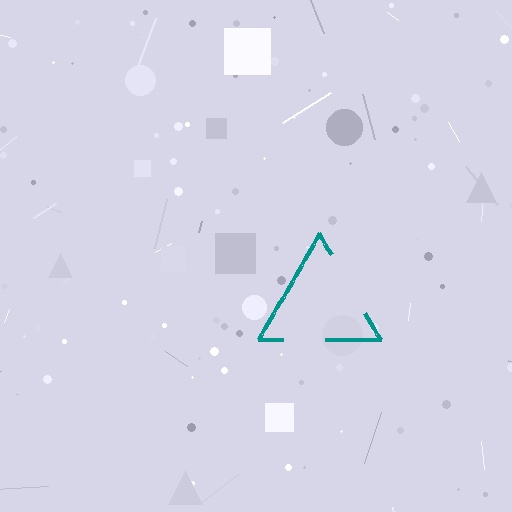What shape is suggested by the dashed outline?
The dashed outline suggests a triangle.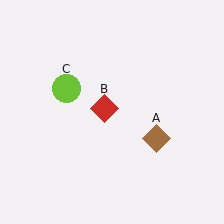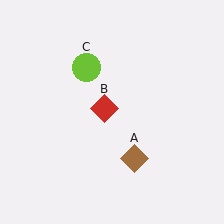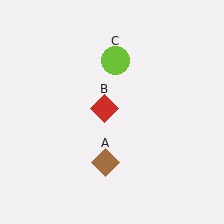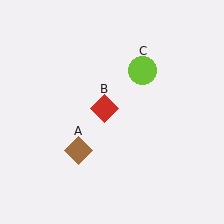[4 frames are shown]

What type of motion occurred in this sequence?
The brown diamond (object A), lime circle (object C) rotated clockwise around the center of the scene.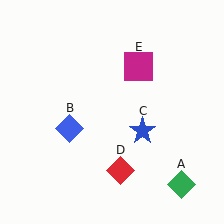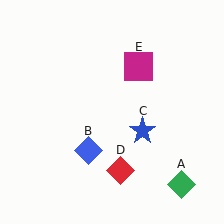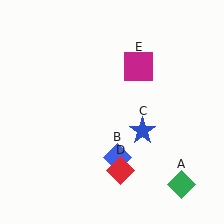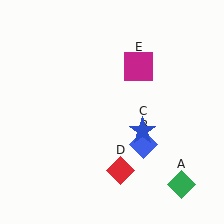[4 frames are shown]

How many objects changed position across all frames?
1 object changed position: blue diamond (object B).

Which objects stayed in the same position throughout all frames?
Green diamond (object A) and blue star (object C) and red diamond (object D) and magenta square (object E) remained stationary.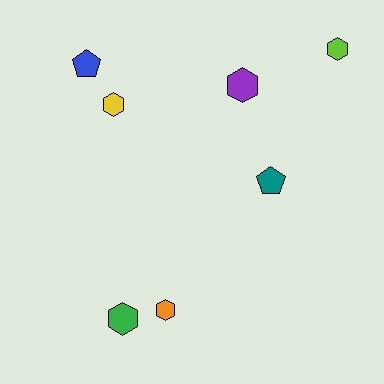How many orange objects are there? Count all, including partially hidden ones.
There is 1 orange object.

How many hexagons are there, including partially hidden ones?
There are 5 hexagons.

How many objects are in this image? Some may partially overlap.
There are 7 objects.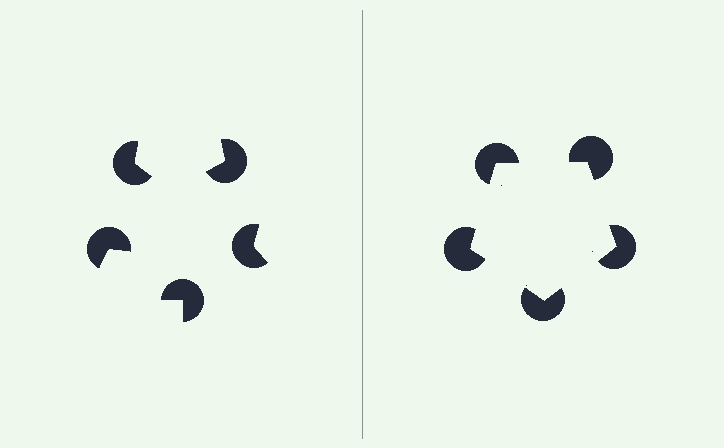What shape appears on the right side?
An illusory pentagon.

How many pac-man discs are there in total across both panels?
10 — 5 on each side.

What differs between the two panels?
The pac-man discs are positioned identically on both sides; only the wedge orientations differ. On the right they align to a pentagon; on the left they are misaligned.